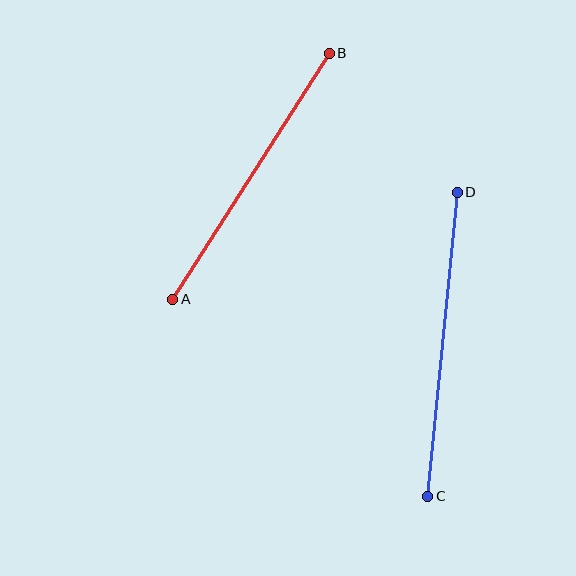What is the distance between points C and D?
The distance is approximately 306 pixels.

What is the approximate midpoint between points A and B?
The midpoint is at approximately (251, 176) pixels.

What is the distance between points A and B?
The distance is approximately 292 pixels.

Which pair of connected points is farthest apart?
Points C and D are farthest apart.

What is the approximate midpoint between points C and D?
The midpoint is at approximately (442, 344) pixels.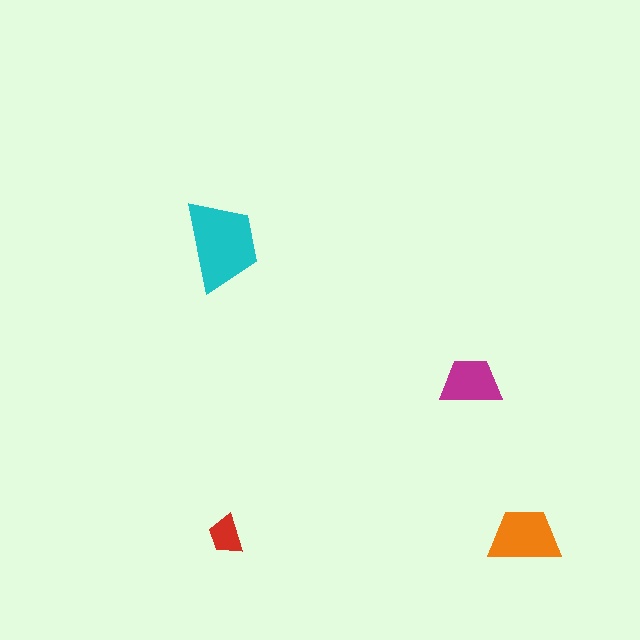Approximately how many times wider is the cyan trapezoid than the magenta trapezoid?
About 1.5 times wider.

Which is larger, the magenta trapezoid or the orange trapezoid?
The orange one.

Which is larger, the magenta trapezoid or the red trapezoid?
The magenta one.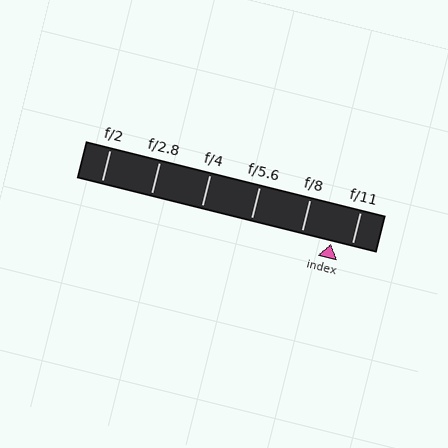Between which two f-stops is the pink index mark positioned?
The index mark is between f/8 and f/11.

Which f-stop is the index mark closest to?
The index mark is closest to f/11.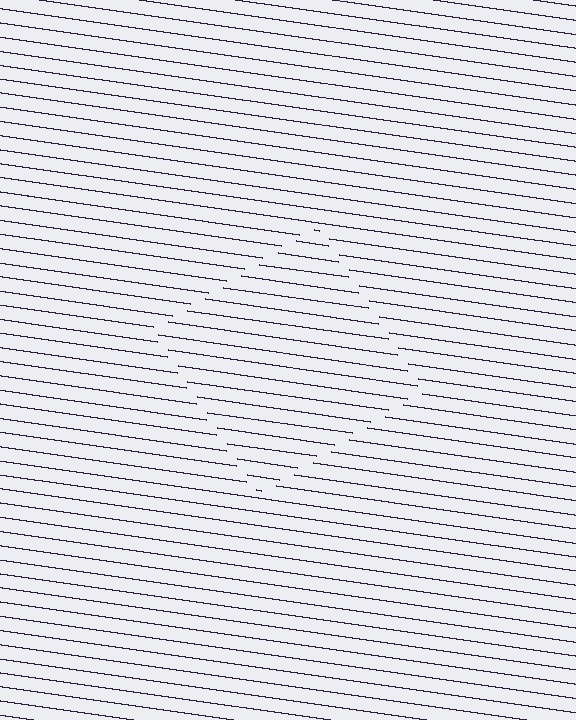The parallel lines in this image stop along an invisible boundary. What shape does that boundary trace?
An illusory square. The interior of the shape contains the same grating, shifted by half a period — the contour is defined by the phase discontinuity where line-ends from the inner and outer gratings abut.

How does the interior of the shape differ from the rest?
The interior of the shape contains the same grating, shifted by half a period — the contour is defined by the phase discontinuity where line-ends from the inner and outer gratings abut.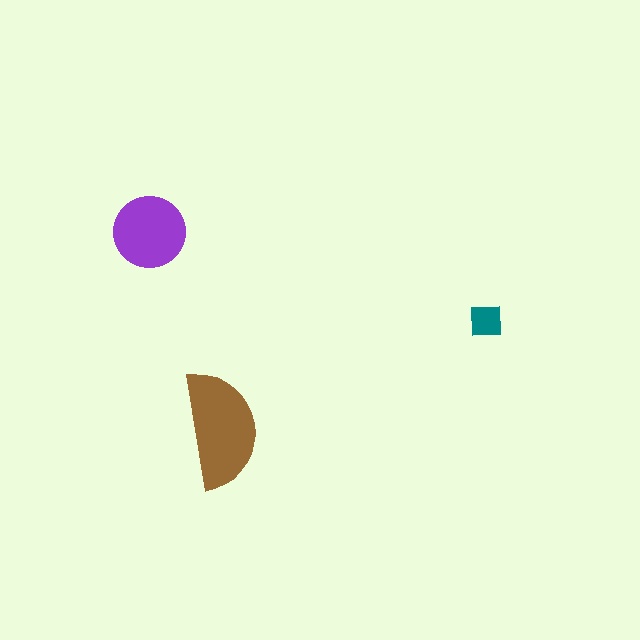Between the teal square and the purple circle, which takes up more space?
The purple circle.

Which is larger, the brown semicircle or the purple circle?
The brown semicircle.